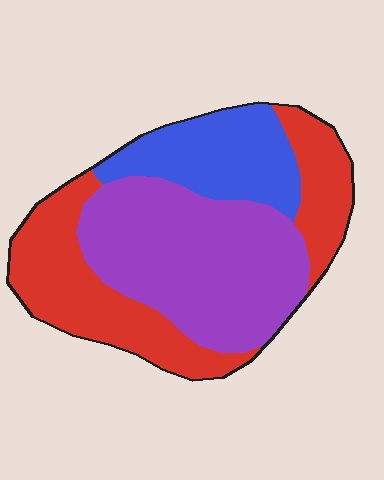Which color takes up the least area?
Blue, at roughly 20%.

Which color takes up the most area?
Purple, at roughly 45%.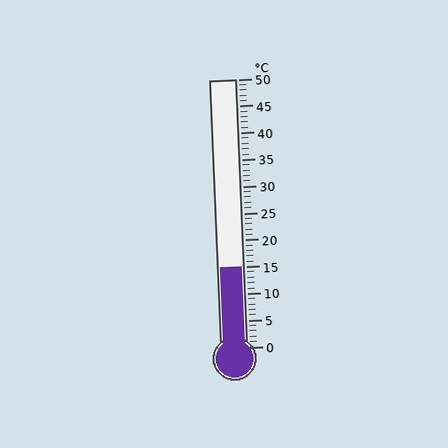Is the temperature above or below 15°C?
The temperature is at 15°C.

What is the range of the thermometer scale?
The thermometer scale ranges from 0°C to 50°C.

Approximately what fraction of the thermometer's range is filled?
The thermometer is filled to approximately 30% of its range.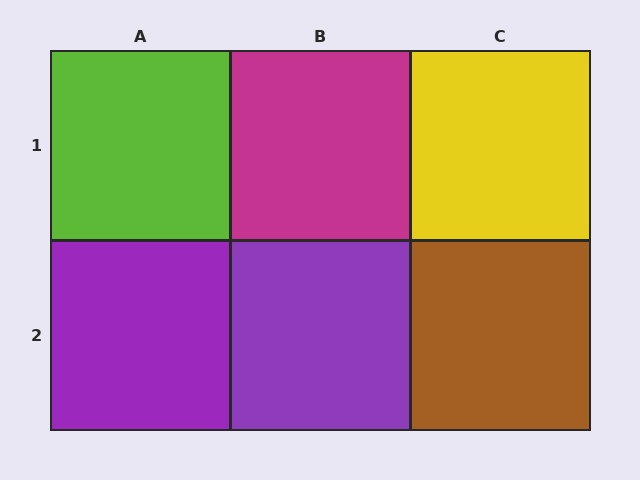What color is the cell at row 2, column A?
Purple.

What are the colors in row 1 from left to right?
Lime, magenta, yellow.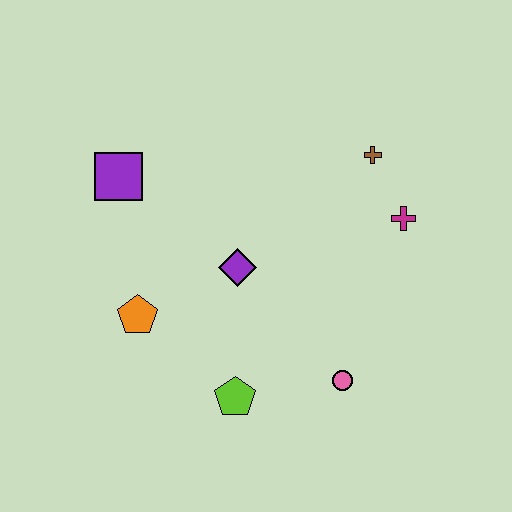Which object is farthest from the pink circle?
The purple square is farthest from the pink circle.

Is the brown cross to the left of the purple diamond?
No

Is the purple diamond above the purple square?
No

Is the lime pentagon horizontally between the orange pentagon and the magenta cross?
Yes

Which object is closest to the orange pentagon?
The purple diamond is closest to the orange pentagon.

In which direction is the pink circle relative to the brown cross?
The pink circle is below the brown cross.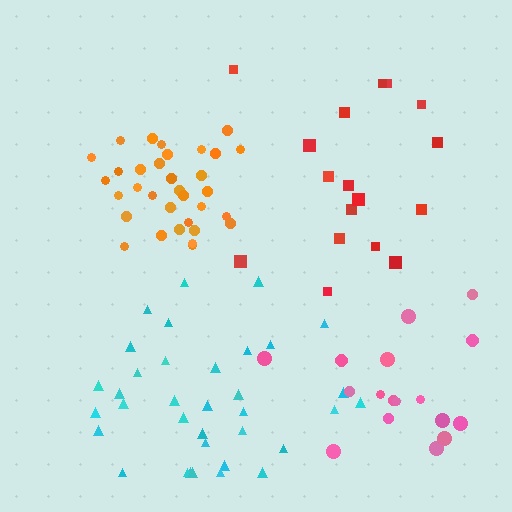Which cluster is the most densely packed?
Orange.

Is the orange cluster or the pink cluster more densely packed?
Orange.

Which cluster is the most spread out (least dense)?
Pink.